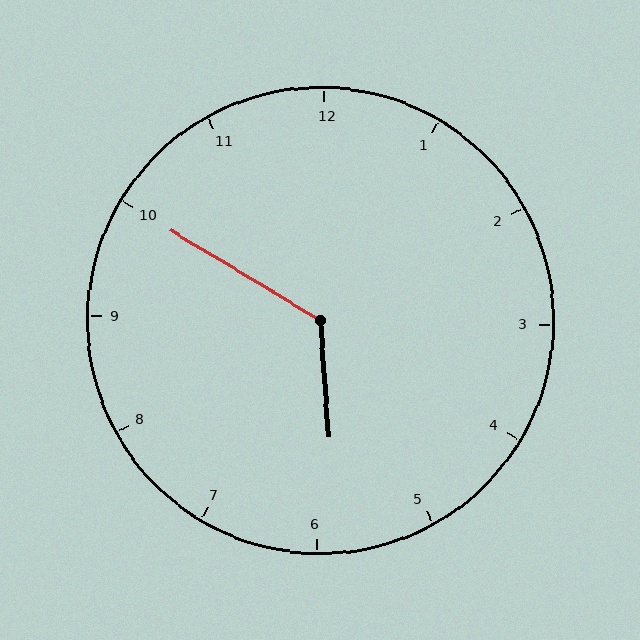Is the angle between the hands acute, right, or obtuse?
It is obtuse.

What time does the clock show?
5:50.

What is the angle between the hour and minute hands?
Approximately 125 degrees.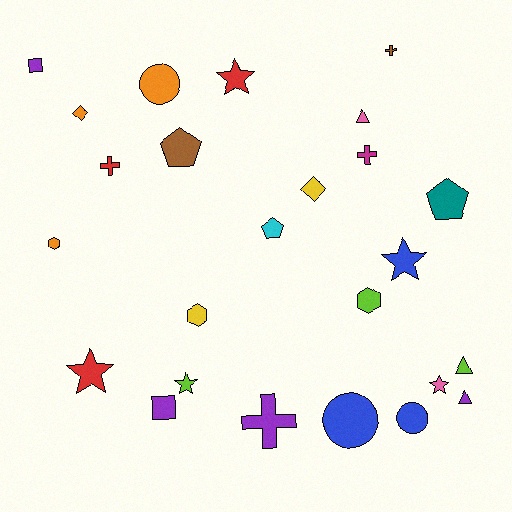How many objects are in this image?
There are 25 objects.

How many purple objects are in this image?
There are 4 purple objects.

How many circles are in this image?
There are 3 circles.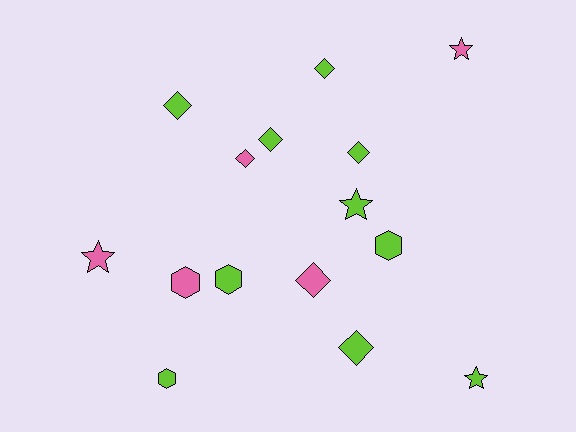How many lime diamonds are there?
There are 5 lime diamonds.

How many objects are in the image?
There are 15 objects.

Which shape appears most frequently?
Diamond, with 7 objects.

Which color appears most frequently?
Lime, with 10 objects.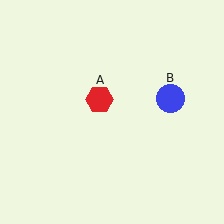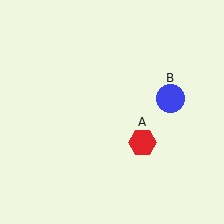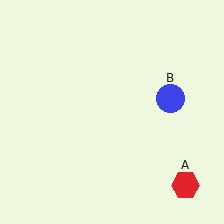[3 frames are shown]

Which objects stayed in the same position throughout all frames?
Blue circle (object B) remained stationary.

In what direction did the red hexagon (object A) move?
The red hexagon (object A) moved down and to the right.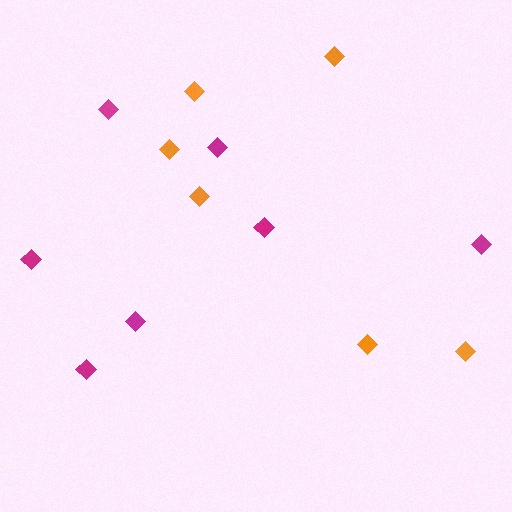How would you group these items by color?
There are 2 groups: one group of orange diamonds (6) and one group of magenta diamonds (7).